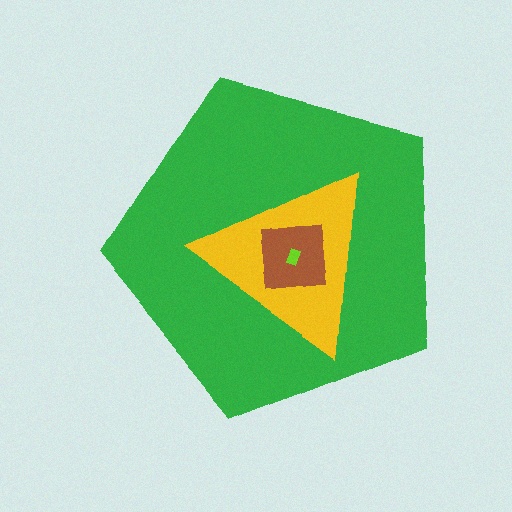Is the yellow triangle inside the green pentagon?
Yes.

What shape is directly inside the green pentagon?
The yellow triangle.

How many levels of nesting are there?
4.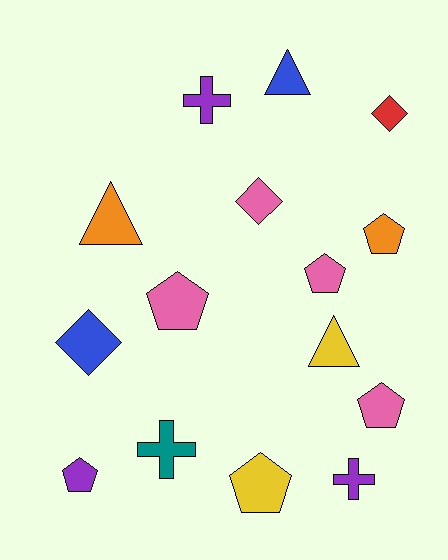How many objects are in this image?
There are 15 objects.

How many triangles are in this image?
There are 3 triangles.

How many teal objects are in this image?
There is 1 teal object.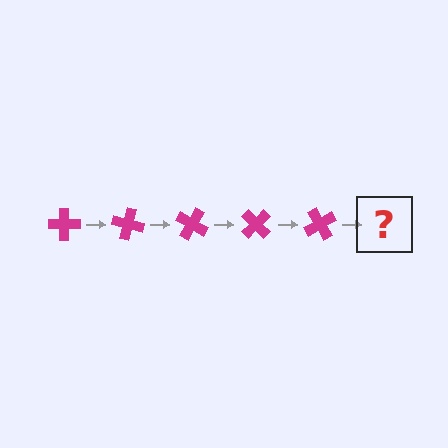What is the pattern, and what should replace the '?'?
The pattern is that the cross rotates 15 degrees each step. The '?' should be a magenta cross rotated 75 degrees.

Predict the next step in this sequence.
The next step is a magenta cross rotated 75 degrees.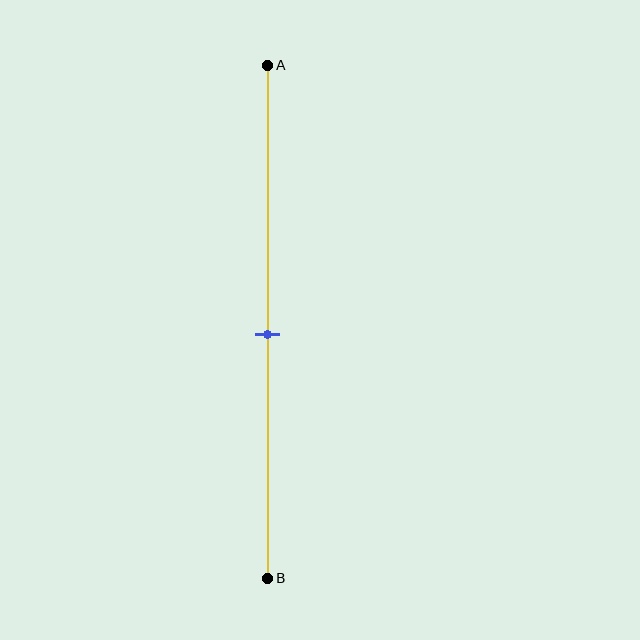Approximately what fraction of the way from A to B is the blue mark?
The blue mark is approximately 55% of the way from A to B.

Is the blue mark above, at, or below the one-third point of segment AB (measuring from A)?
The blue mark is below the one-third point of segment AB.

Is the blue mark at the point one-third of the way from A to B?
No, the mark is at about 55% from A, not at the 33% one-third point.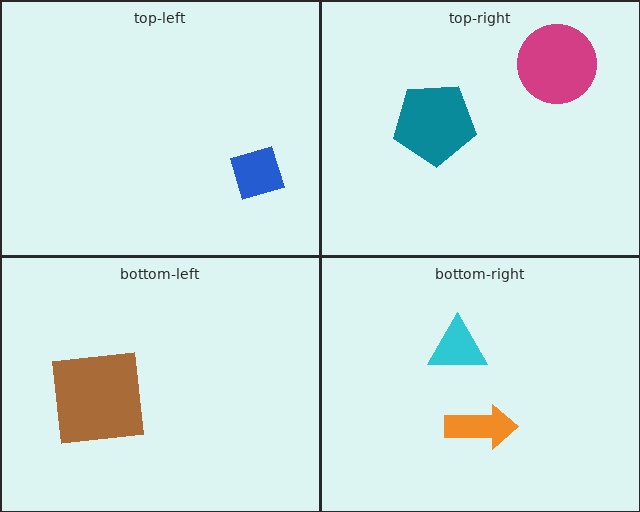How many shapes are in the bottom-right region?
2.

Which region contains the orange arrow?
The bottom-right region.